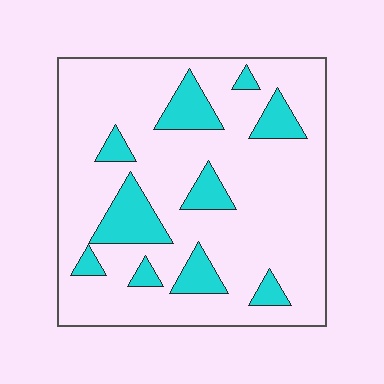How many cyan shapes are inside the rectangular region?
10.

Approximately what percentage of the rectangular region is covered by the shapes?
Approximately 20%.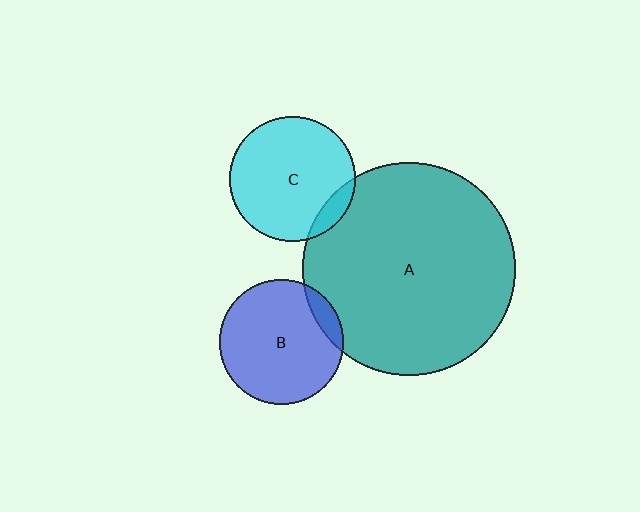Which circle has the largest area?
Circle A (teal).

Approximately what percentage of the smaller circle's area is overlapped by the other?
Approximately 10%.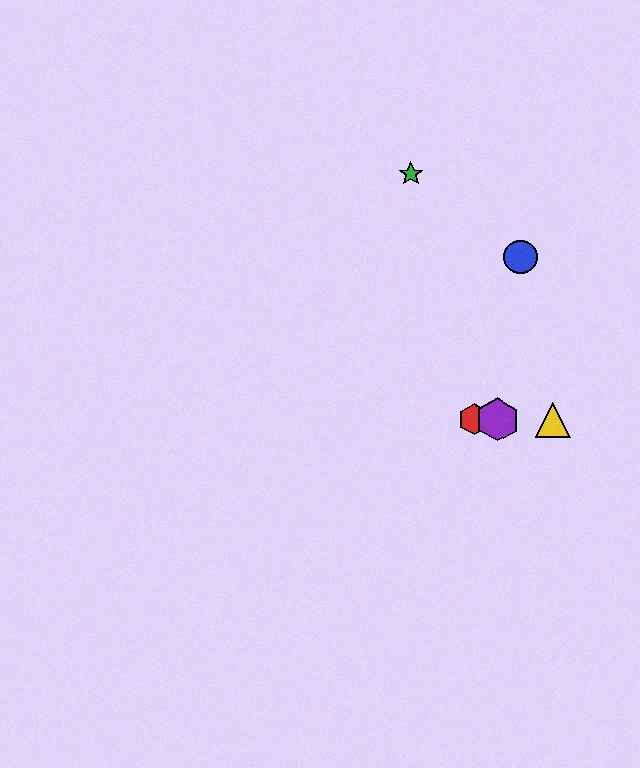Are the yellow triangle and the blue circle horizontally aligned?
No, the yellow triangle is at y≈420 and the blue circle is at y≈257.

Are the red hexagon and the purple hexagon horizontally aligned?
Yes, both are at y≈420.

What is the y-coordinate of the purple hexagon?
The purple hexagon is at y≈420.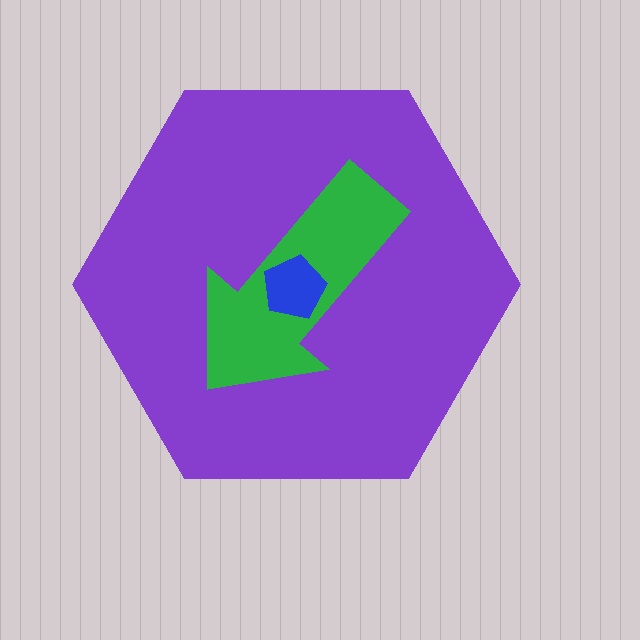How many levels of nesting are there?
3.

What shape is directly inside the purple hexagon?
The green arrow.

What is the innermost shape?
The blue pentagon.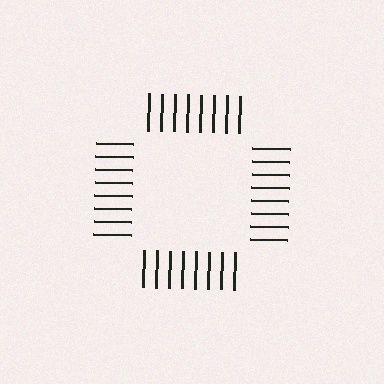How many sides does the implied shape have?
4 sides — the line-ends trace a square.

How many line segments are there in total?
32 — 8 along each of the 4 edges.